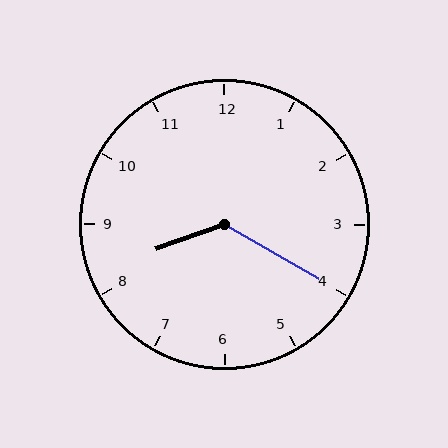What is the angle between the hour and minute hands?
Approximately 130 degrees.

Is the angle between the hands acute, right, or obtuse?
It is obtuse.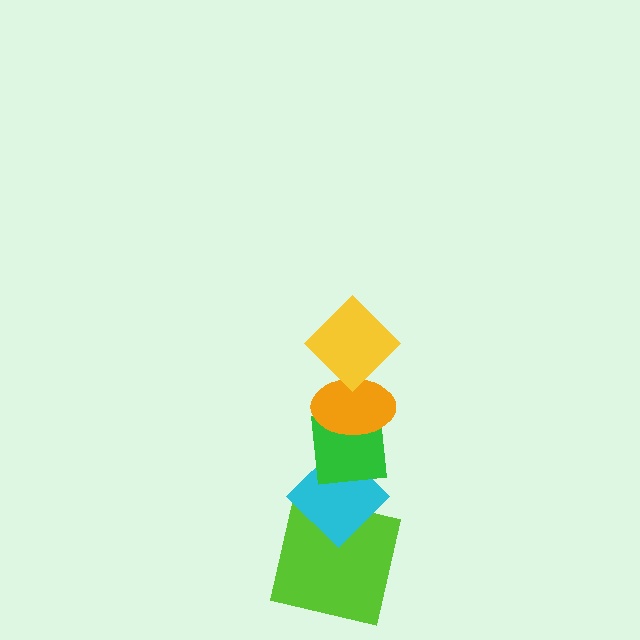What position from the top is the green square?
The green square is 3rd from the top.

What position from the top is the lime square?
The lime square is 5th from the top.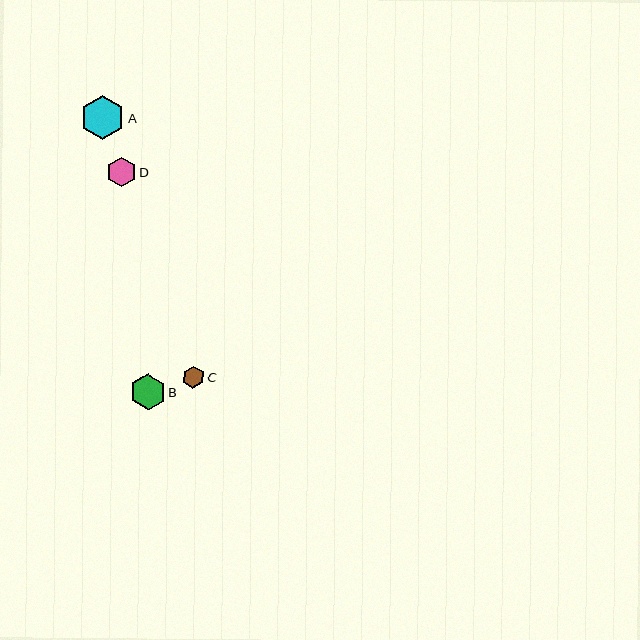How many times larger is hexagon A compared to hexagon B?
Hexagon A is approximately 1.2 times the size of hexagon B.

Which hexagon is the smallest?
Hexagon C is the smallest with a size of approximately 22 pixels.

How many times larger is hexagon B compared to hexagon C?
Hexagon B is approximately 1.6 times the size of hexagon C.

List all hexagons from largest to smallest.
From largest to smallest: A, B, D, C.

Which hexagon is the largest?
Hexagon A is the largest with a size of approximately 44 pixels.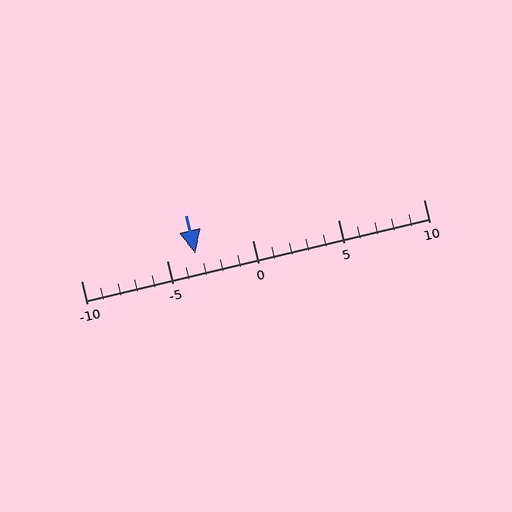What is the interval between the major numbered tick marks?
The major tick marks are spaced 5 units apart.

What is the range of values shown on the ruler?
The ruler shows values from -10 to 10.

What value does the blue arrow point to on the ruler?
The blue arrow points to approximately -3.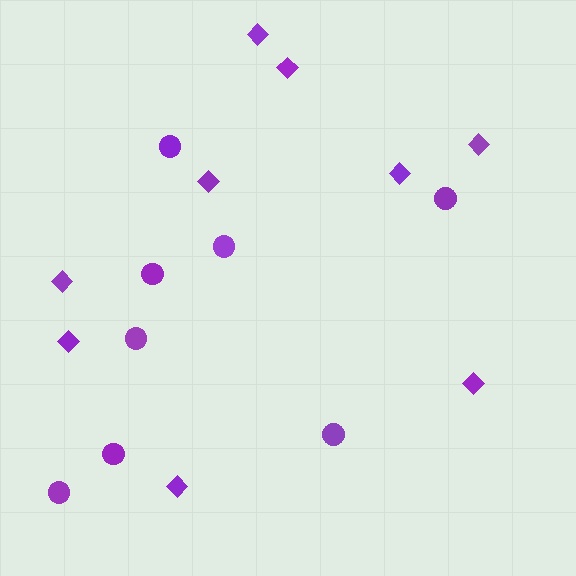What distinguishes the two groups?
There are 2 groups: one group of circles (8) and one group of diamonds (9).